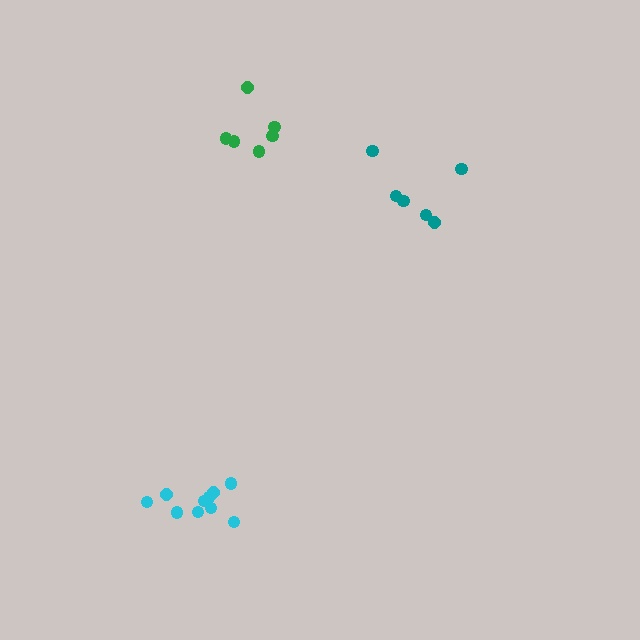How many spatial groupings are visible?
There are 3 spatial groupings.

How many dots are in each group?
Group 1: 6 dots, Group 2: 10 dots, Group 3: 6 dots (22 total).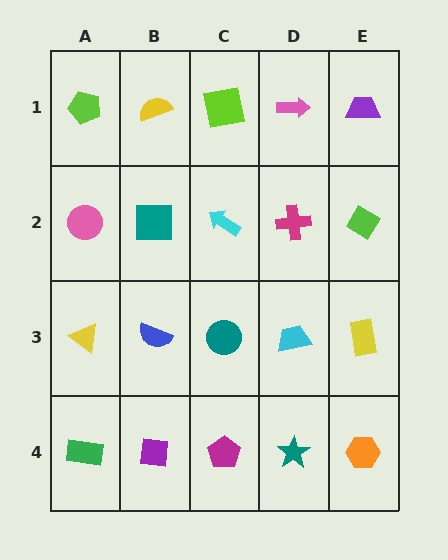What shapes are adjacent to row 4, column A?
A yellow triangle (row 3, column A), a purple square (row 4, column B).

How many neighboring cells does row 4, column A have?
2.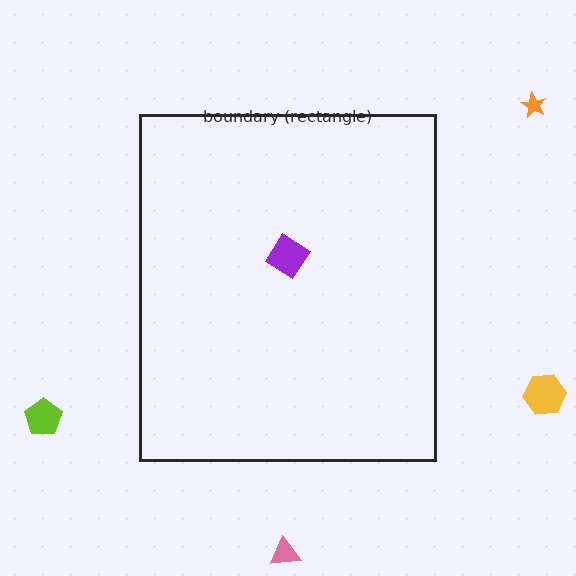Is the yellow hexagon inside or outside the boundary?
Outside.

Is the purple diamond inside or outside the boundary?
Inside.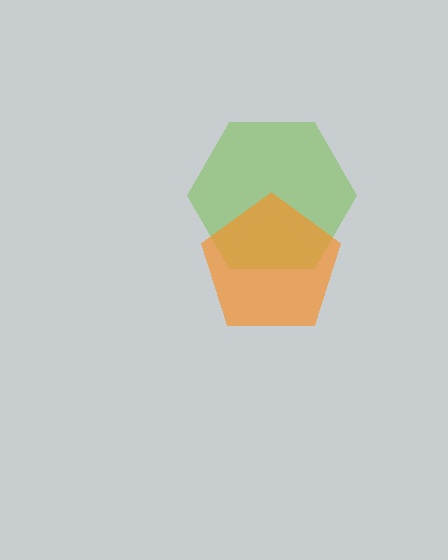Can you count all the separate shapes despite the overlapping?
Yes, there are 2 separate shapes.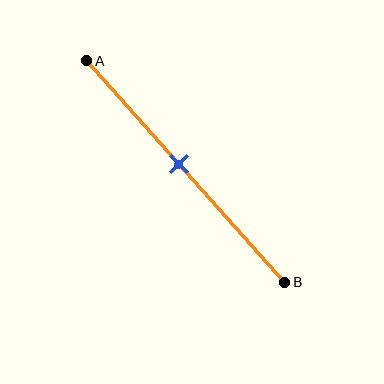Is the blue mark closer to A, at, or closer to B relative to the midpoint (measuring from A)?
The blue mark is closer to point A than the midpoint of segment AB.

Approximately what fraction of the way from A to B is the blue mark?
The blue mark is approximately 45% of the way from A to B.